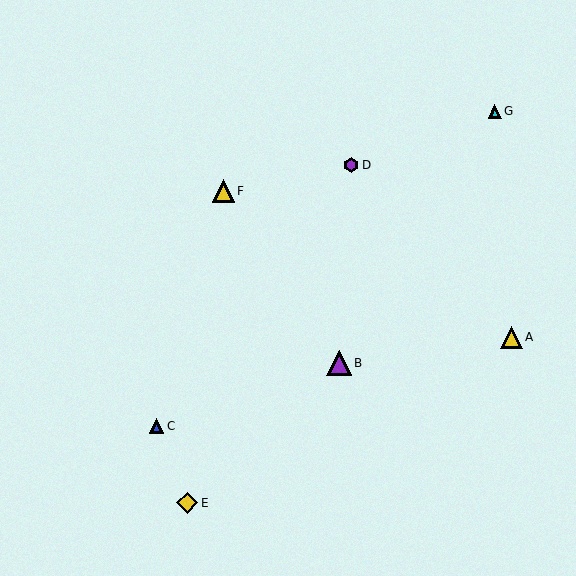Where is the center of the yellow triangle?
The center of the yellow triangle is at (511, 337).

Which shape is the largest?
The purple triangle (labeled B) is the largest.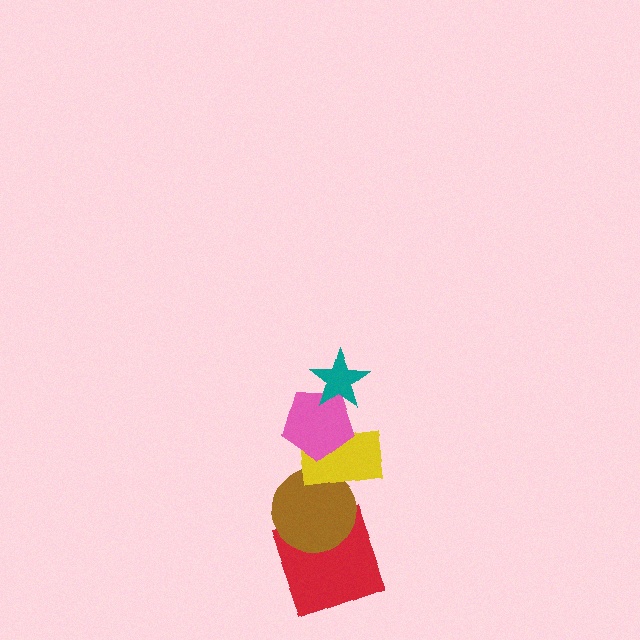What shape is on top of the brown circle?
The yellow rectangle is on top of the brown circle.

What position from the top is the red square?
The red square is 5th from the top.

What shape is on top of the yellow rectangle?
The pink pentagon is on top of the yellow rectangle.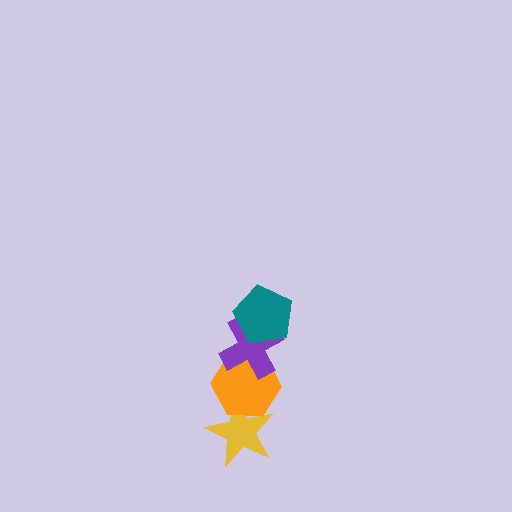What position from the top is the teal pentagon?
The teal pentagon is 1st from the top.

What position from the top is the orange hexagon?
The orange hexagon is 3rd from the top.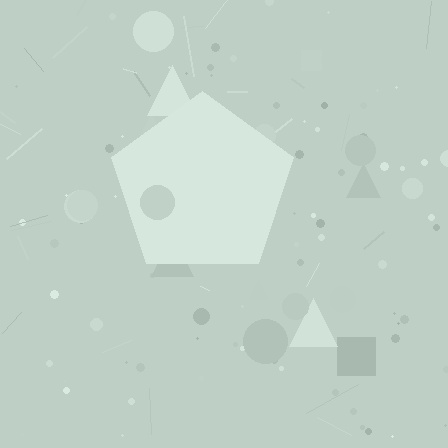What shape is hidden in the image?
A pentagon is hidden in the image.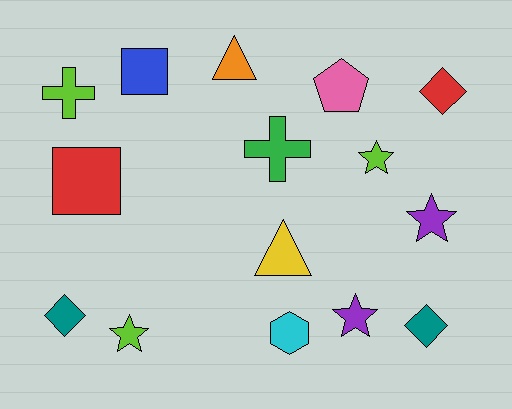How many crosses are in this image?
There are 2 crosses.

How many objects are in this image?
There are 15 objects.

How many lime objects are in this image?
There are 3 lime objects.